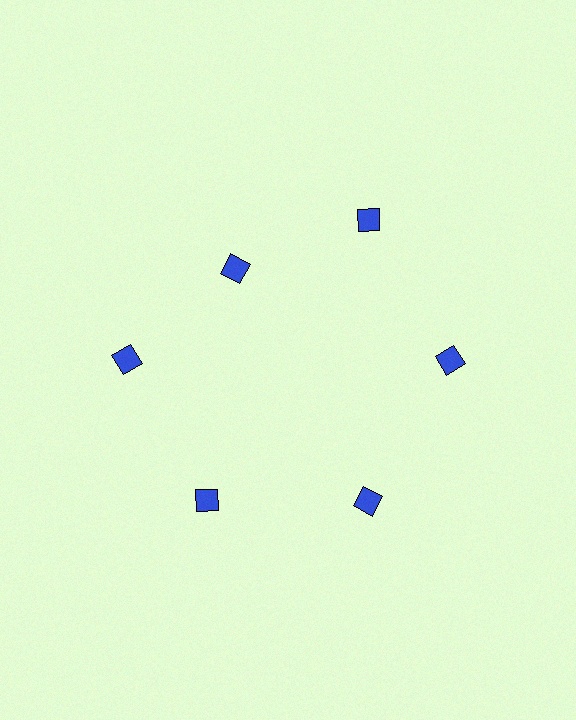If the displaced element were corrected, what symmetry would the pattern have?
It would have 6-fold rotational symmetry — the pattern would map onto itself every 60 degrees.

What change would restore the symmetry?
The symmetry would be restored by moving it outward, back onto the ring so that all 6 diamonds sit at equal angles and equal distance from the center.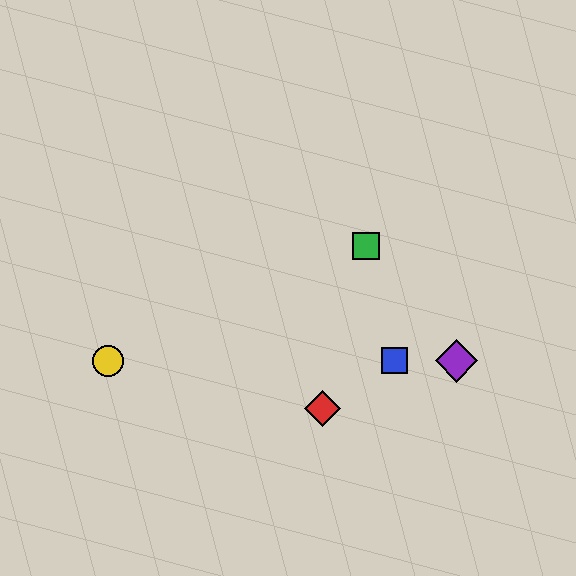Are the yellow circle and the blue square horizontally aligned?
Yes, both are at y≈361.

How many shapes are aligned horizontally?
3 shapes (the blue square, the yellow circle, the purple diamond) are aligned horizontally.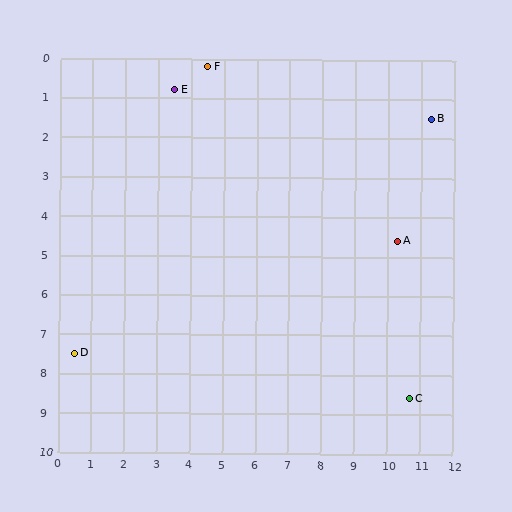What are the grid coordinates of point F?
Point F is at approximately (4.5, 0.2).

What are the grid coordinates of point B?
Point B is at approximately (11.3, 1.5).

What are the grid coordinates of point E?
Point E is at approximately (3.5, 0.8).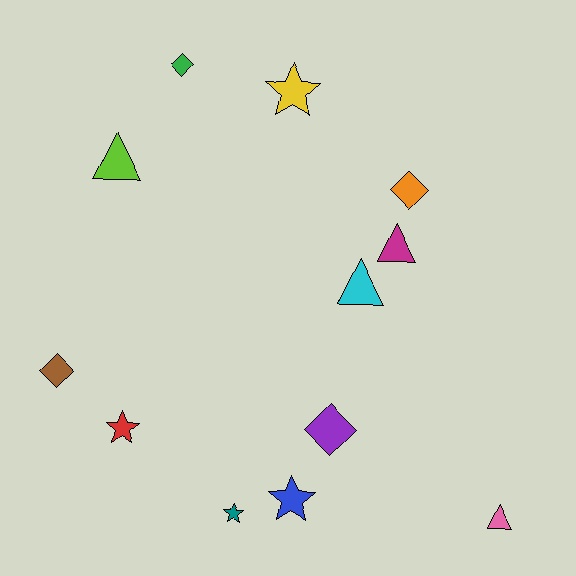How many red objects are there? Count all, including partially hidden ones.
There is 1 red object.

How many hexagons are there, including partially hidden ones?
There are no hexagons.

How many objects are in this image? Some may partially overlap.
There are 12 objects.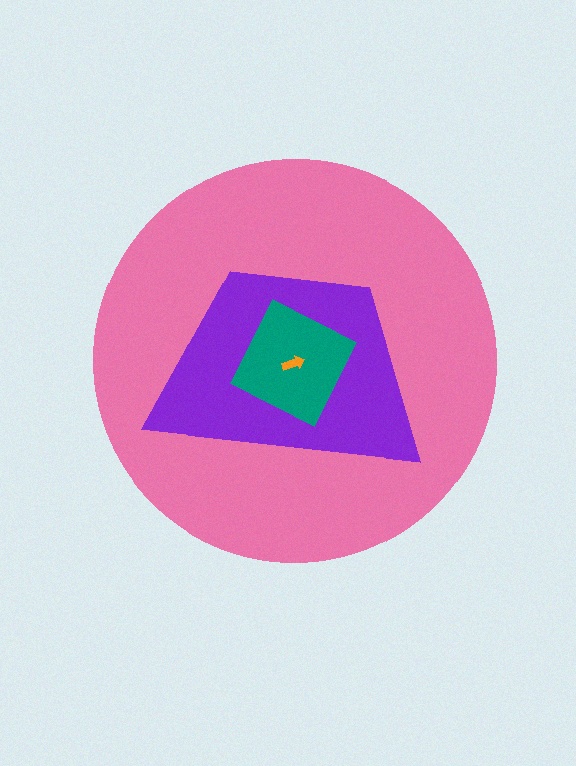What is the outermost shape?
The pink circle.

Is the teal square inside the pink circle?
Yes.